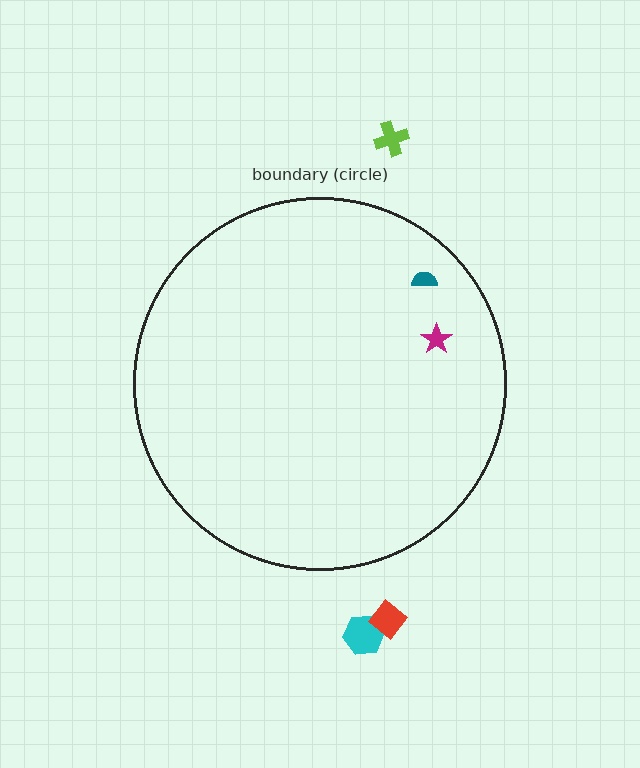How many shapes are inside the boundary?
2 inside, 3 outside.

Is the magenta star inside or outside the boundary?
Inside.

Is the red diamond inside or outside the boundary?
Outside.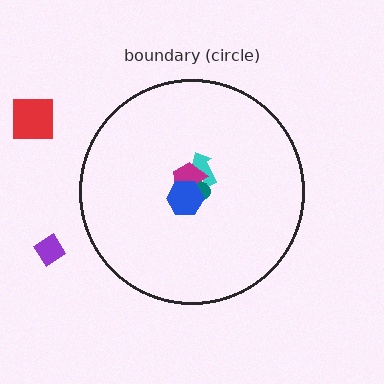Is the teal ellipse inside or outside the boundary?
Inside.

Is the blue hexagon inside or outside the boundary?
Inside.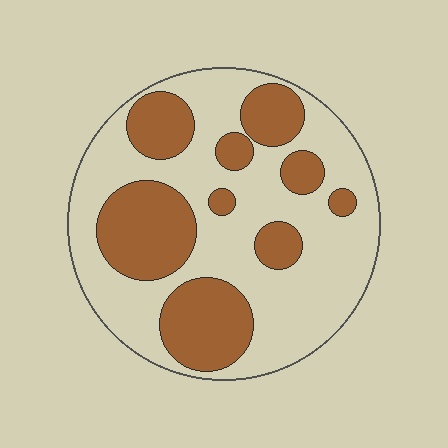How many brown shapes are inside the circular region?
9.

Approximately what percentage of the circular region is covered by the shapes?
Approximately 35%.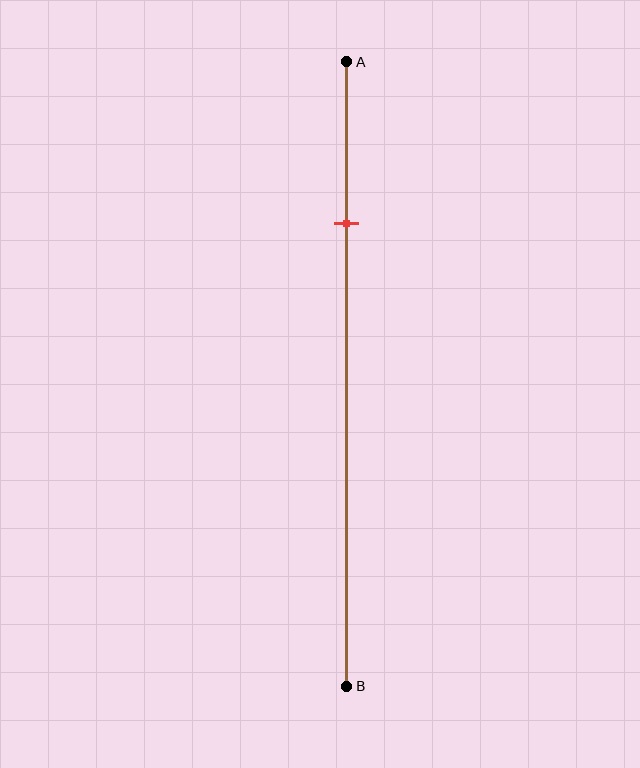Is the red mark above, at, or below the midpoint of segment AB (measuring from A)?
The red mark is above the midpoint of segment AB.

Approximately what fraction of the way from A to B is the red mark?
The red mark is approximately 25% of the way from A to B.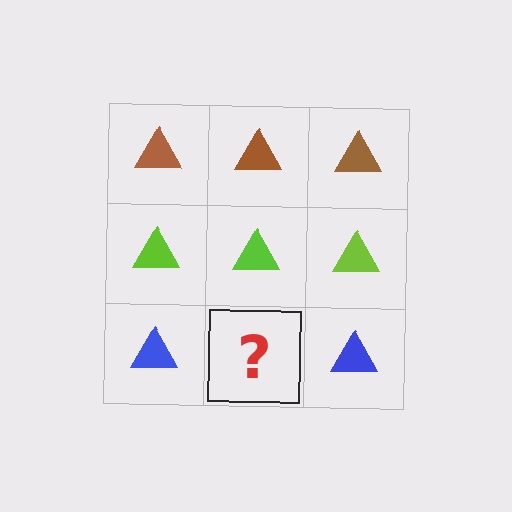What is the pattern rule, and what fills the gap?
The rule is that each row has a consistent color. The gap should be filled with a blue triangle.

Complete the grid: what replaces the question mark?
The question mark should be replaced with a blue triangle.